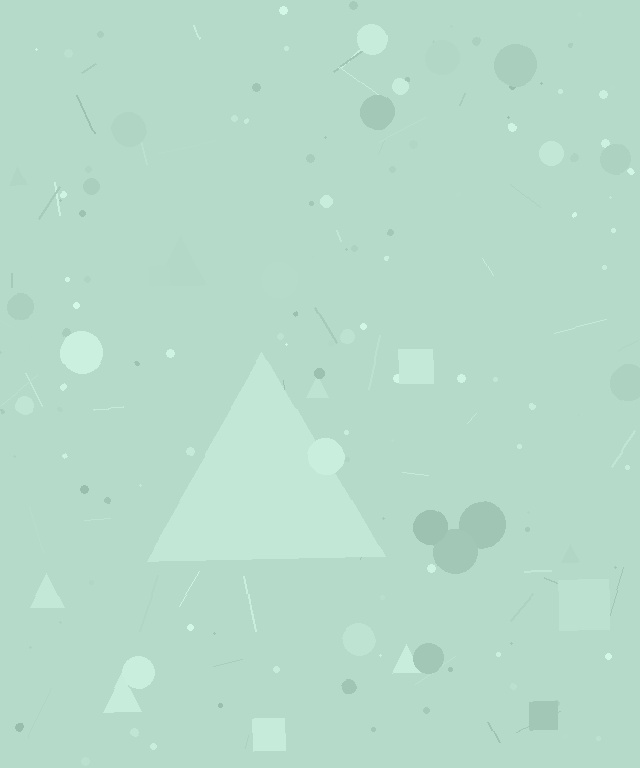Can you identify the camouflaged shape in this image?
The camouflaged shape is a triangle.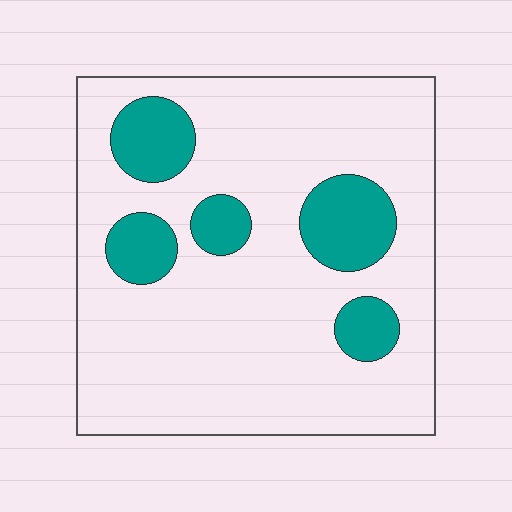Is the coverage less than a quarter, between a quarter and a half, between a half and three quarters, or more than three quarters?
Less than a quarter.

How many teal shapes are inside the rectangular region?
5.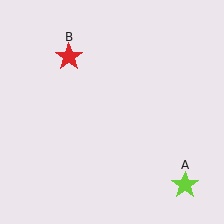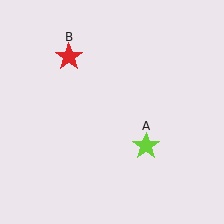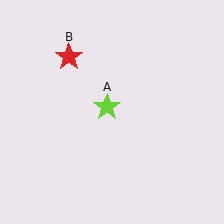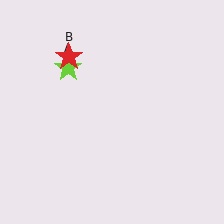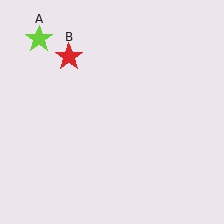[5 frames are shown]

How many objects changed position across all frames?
1 object changed position: lime star (object A).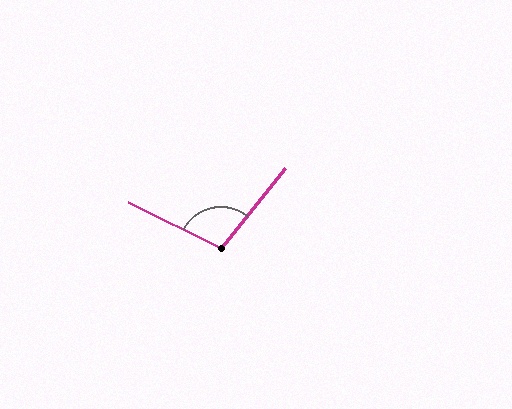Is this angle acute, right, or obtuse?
It is obtuse.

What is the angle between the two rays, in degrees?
Approximately 103 degrees.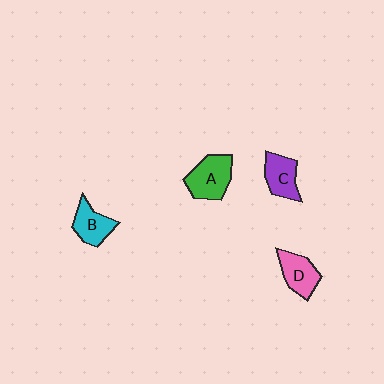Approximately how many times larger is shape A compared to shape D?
Approximately 1.3 times.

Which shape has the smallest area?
Shape B (cyan).